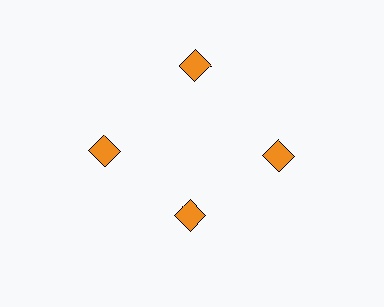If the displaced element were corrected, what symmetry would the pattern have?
It would have 4-fold rotational symmetry — the pattern would map onto itself every 90 degrees.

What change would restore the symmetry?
The symmetry would be restored by moving it outward, back onto the ring so that all 4 squares sit at equal angles and equal distance from the center.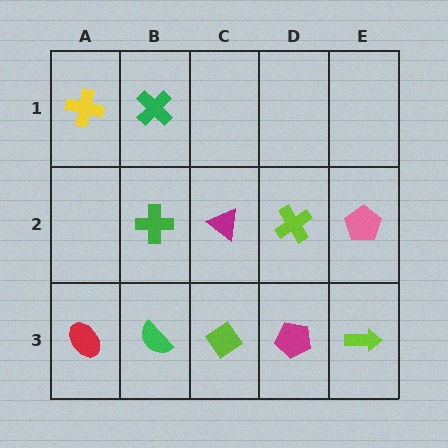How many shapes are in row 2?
4 shapes.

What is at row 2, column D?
A lime cross.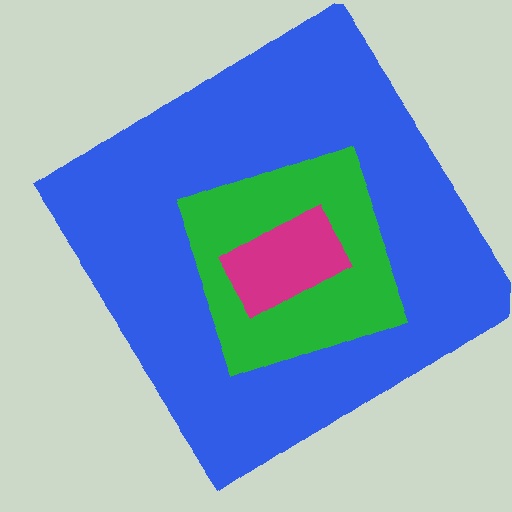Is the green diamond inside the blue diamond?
Yes.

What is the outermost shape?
The blue diamond.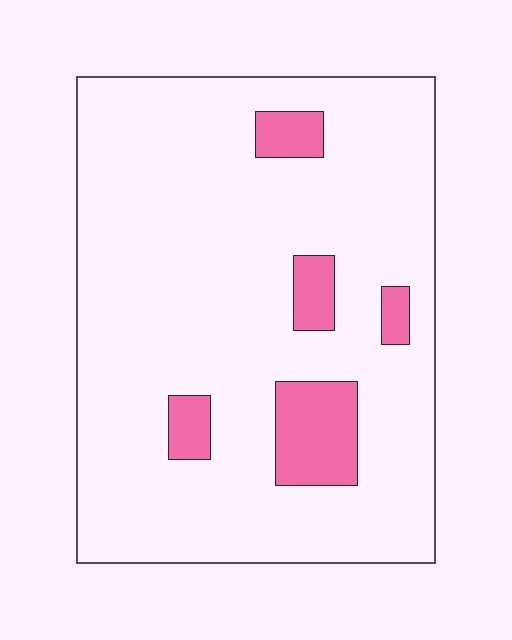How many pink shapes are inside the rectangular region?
5.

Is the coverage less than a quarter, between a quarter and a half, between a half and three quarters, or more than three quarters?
Less than a quarter.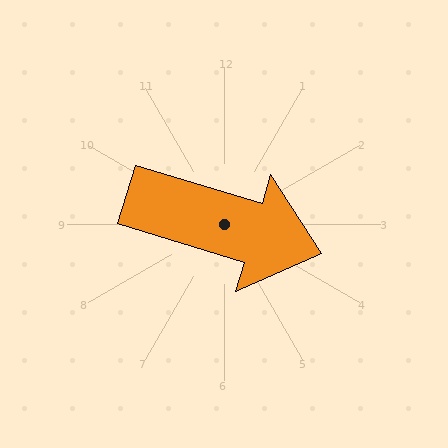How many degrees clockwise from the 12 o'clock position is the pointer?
Approximately 107 degrees.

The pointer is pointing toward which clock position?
Roughly 4 o'clock.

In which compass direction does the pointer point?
East.